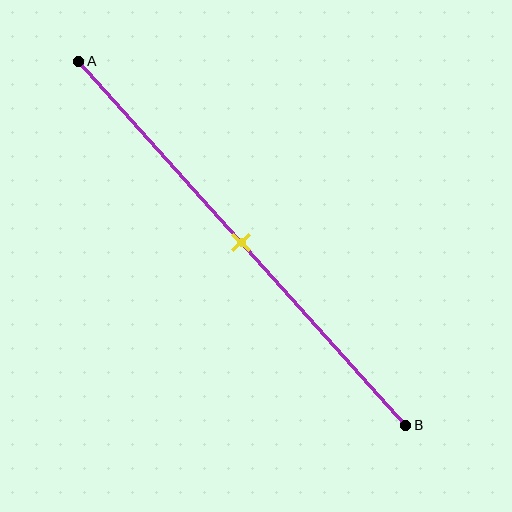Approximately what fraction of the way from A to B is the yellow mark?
The yellow mark is approximately 50% of the way from A to B.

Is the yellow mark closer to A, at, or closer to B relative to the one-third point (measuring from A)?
The yellow mark is closer to point B than the one-third point of segment AB.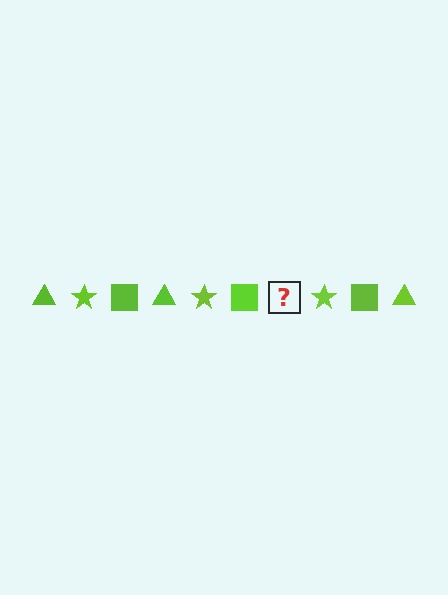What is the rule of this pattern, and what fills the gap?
The rule is that the pattern cycles through triangle, star, square shapes in lime. The gap should be filled with a lime triangle.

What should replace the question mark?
The question mark should be replaced with a lime triangle.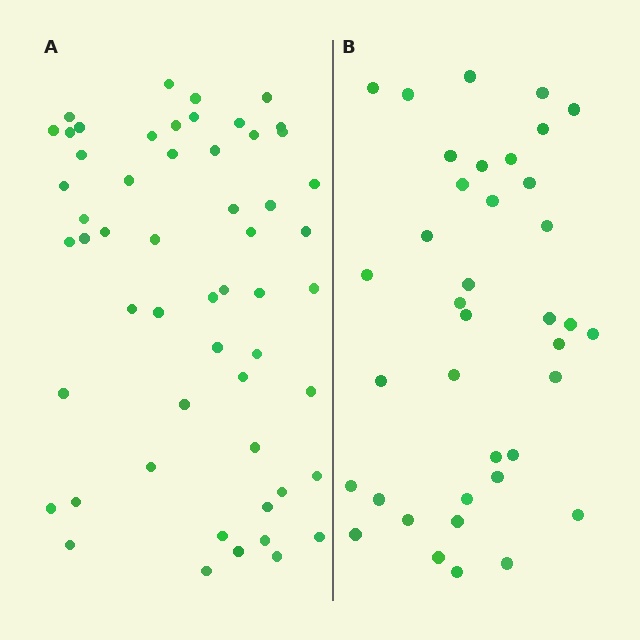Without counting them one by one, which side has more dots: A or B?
Region A (the left region) has more dots.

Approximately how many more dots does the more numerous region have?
Region A has approximately 15 more dots than region B.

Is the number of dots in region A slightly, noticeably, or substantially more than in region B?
Region A has noticeably more, but not dramatically so. The ratio is roughly 1.4 to 1.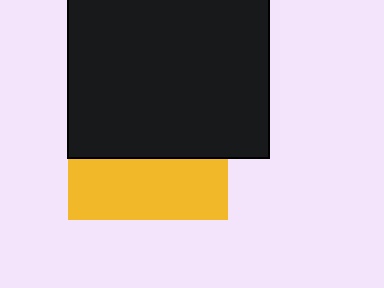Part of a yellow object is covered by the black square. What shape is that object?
It is a square.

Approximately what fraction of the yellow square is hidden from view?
Roughly 62% of the yellow square is hidden behind the black square.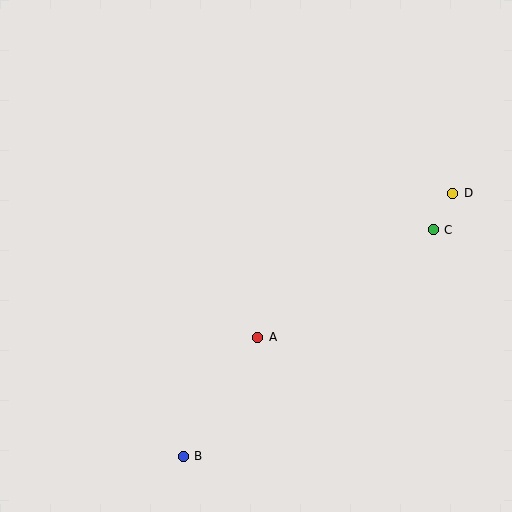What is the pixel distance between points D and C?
The distance between D and C is 41 pixels.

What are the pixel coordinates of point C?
Point C is at (433, 230).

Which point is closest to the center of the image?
Point A at (258, 337) is closest to the center.